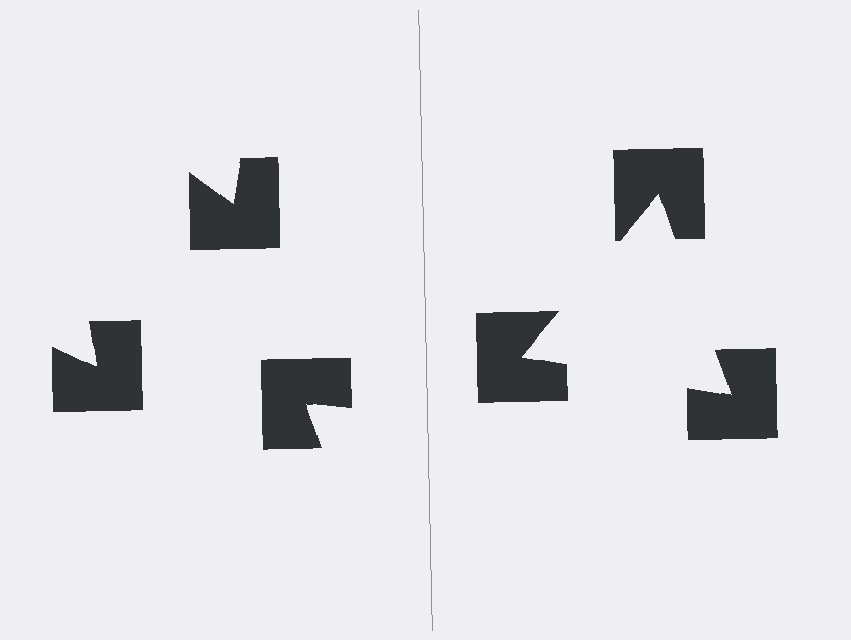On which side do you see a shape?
An illusory triangle appears on the right side. On the left side the wedge cuts are rotated, so no coherent shape forms.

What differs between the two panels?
The notched squares are positioned identically on both sides; only the wedge orientations differ. On the right they align to a triangle; on the left they are misaligned.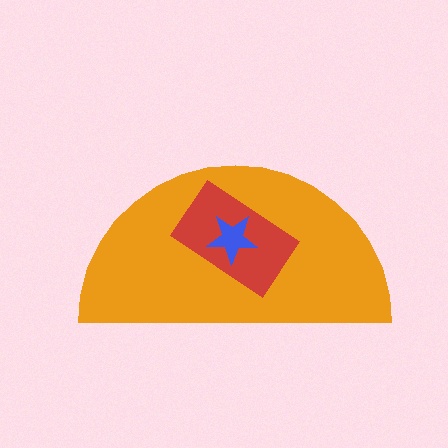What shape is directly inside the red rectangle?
The blue star.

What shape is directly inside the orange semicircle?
The red rectangle.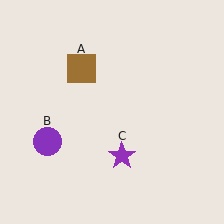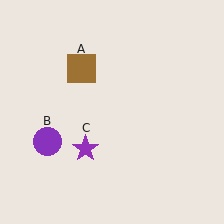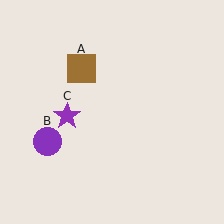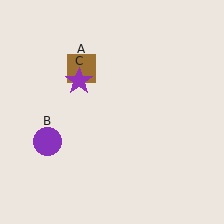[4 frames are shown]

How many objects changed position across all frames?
1 object changed position: purple star (object C).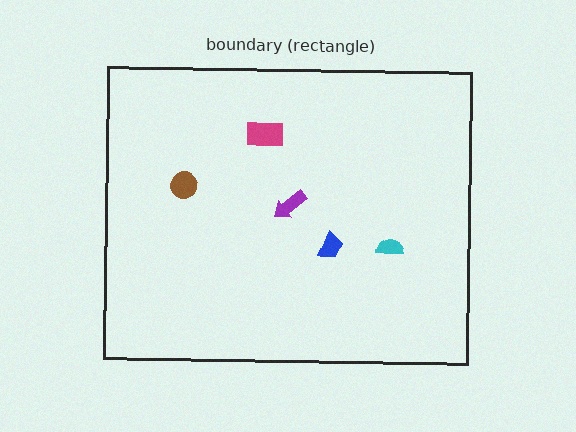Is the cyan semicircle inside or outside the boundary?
Inside.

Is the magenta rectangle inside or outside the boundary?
Inside.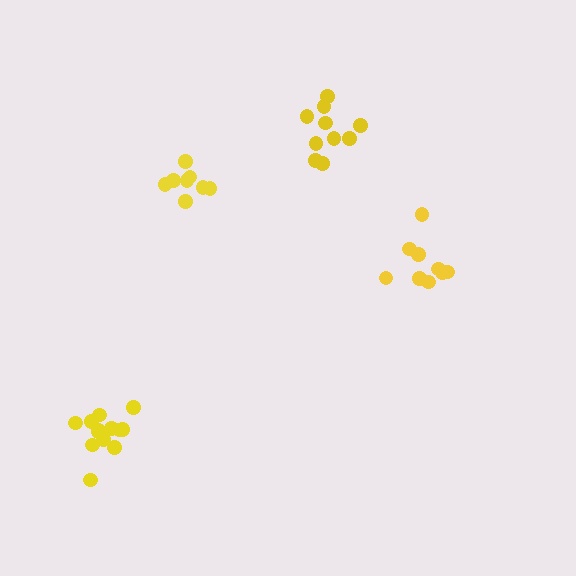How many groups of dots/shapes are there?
There are 4 groups.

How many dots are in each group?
Group 1: 10 dots, Group 2: 8 dots, Group 3: 13 dots, Group 4: 9 dots (40 total).